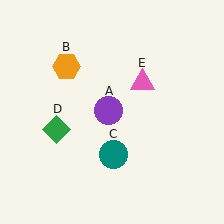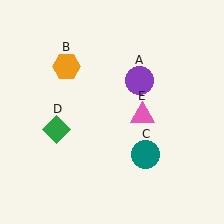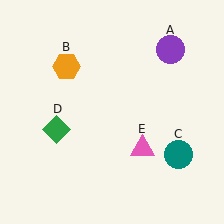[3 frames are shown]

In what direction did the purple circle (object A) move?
The purple circle (object A) moved up and to the right.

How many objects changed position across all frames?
3 objects changed position: purple circle (object A), teal circle (object C), pink triangle (object E).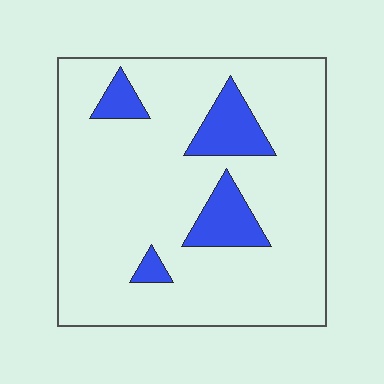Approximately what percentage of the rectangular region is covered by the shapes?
Approximately 15%.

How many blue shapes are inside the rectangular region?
4.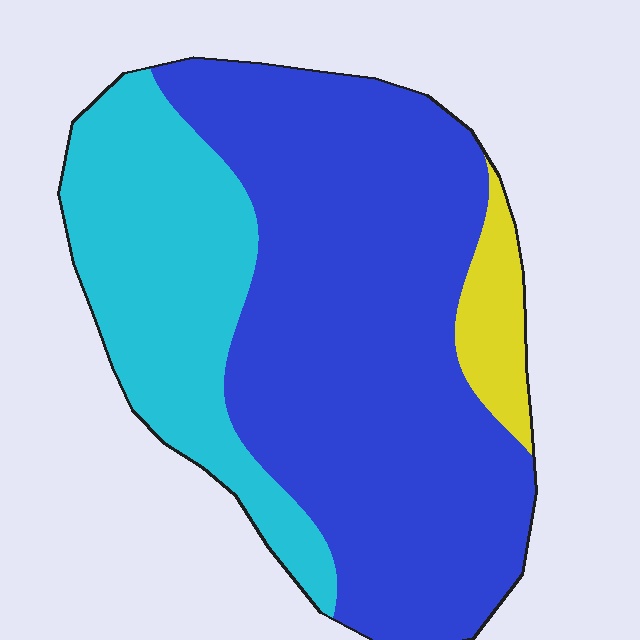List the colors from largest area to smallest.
From largest to smallest: blue, cyan, yellow.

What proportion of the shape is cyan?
Cyan covers around 30% of the shape.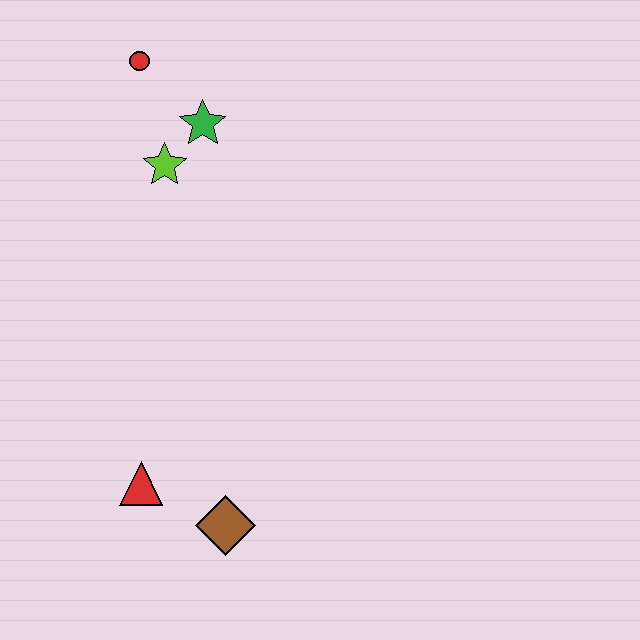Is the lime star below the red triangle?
No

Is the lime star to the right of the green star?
No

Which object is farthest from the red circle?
The brown diamond is farthest from the red circle.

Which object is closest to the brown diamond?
The red triangle is closest to the brown diamond.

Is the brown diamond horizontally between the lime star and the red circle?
No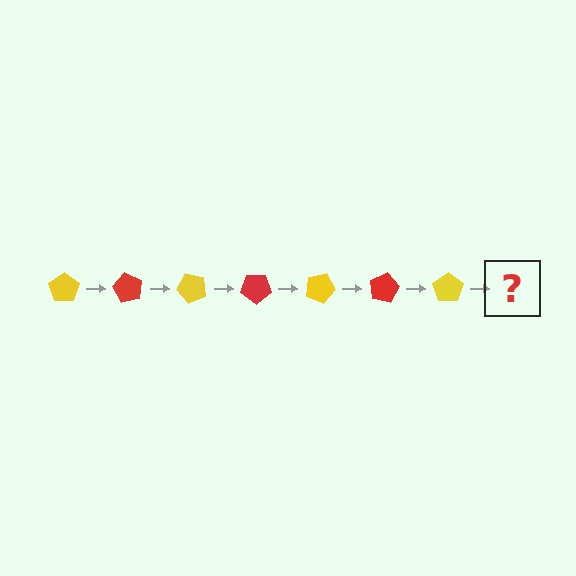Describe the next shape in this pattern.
It should be a red pentagon, rotated 420 degrees from the start.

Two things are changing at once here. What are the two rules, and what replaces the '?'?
The two rules are that it rotates 60 degrees each step and the color cycles through yellow and red. The '?' should be a red pentagon, rotated 420 degrees from the start.